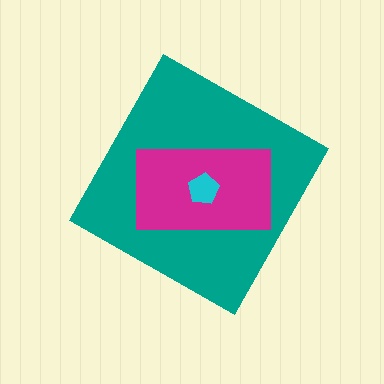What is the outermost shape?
The teal diamond.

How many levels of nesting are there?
3.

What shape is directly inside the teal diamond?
The magenta rectangle.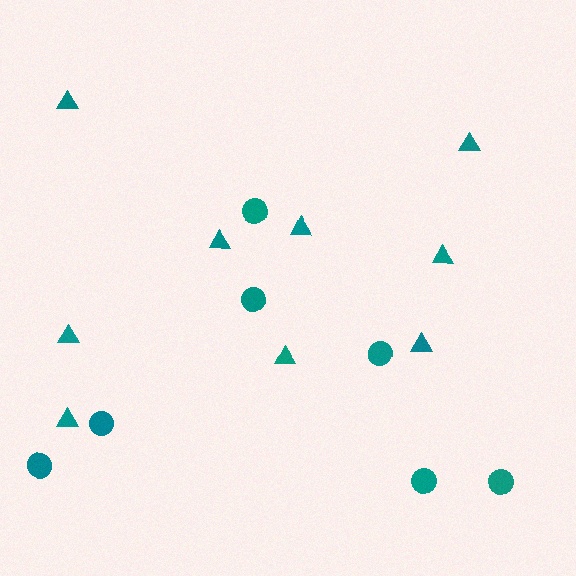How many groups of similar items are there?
There are 2 groups: one group of circles (7) and one group of triangles (9).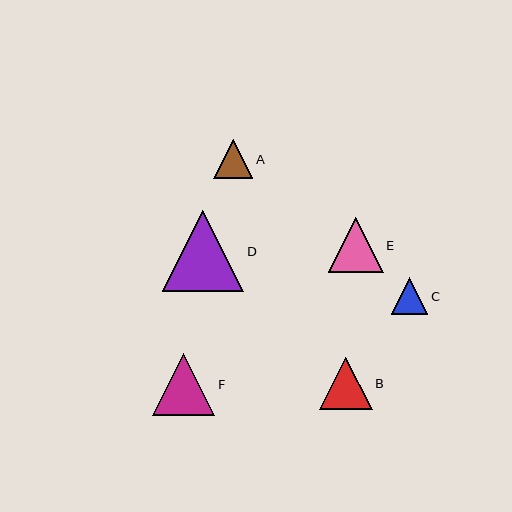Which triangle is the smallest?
Triangle C is the smallest with a size of approximately 37 pixels.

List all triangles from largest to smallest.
From largest to smallest: D, F, E, B, A, C.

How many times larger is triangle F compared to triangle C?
Triangle F is approximately 1.7 times the size of triangle C.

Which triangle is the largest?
Triangle D is the largest with a size of approximately 81 pixels.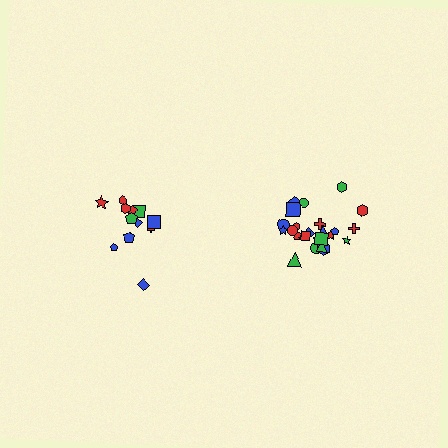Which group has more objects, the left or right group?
The right group.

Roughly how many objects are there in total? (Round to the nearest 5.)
Roughly 35 objects in total.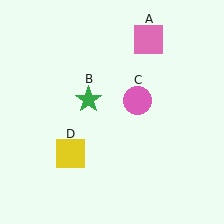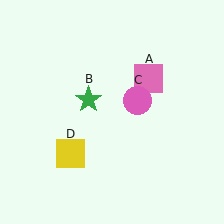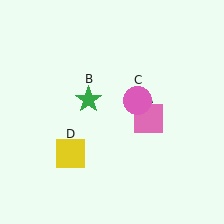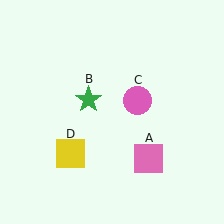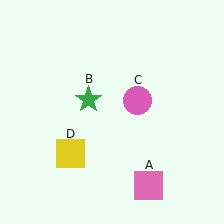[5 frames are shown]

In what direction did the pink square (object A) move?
The pink square (object A) moved down.